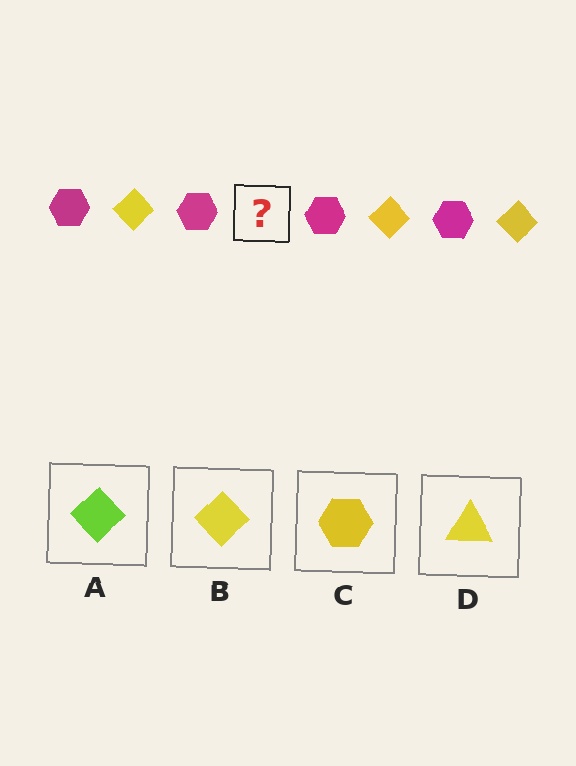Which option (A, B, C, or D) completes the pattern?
B.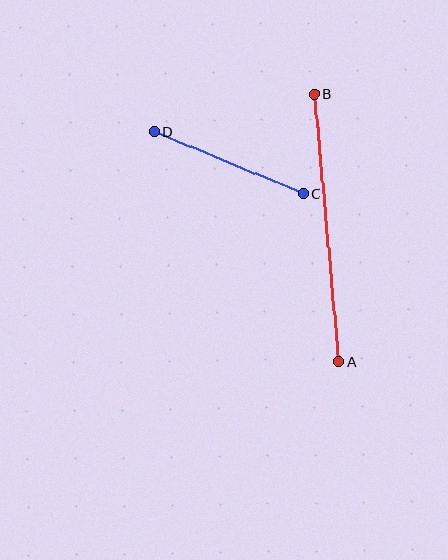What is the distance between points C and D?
The distance is approximately 161 pixels.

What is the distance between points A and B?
The distance is approximately 269 pixels.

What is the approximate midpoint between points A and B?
The midpoint is at approximately (327, 228) pixels.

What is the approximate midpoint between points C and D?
The midpoint is at approximately (228, 163) pixels.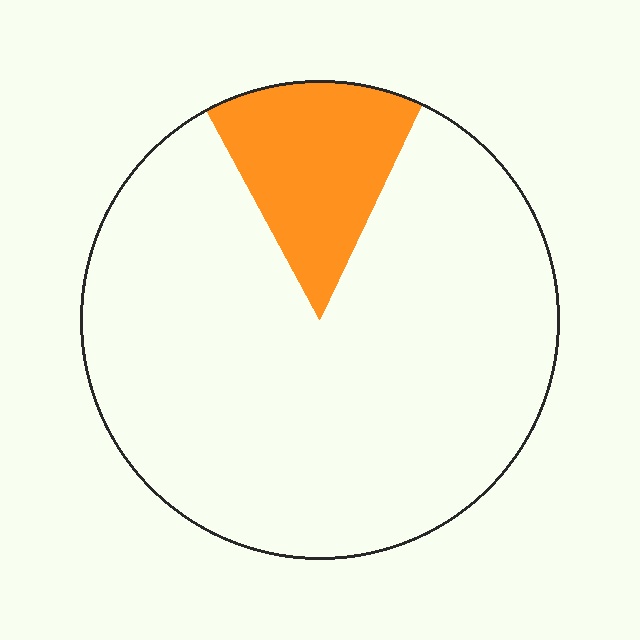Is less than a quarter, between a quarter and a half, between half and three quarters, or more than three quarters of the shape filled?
Less than a quarter.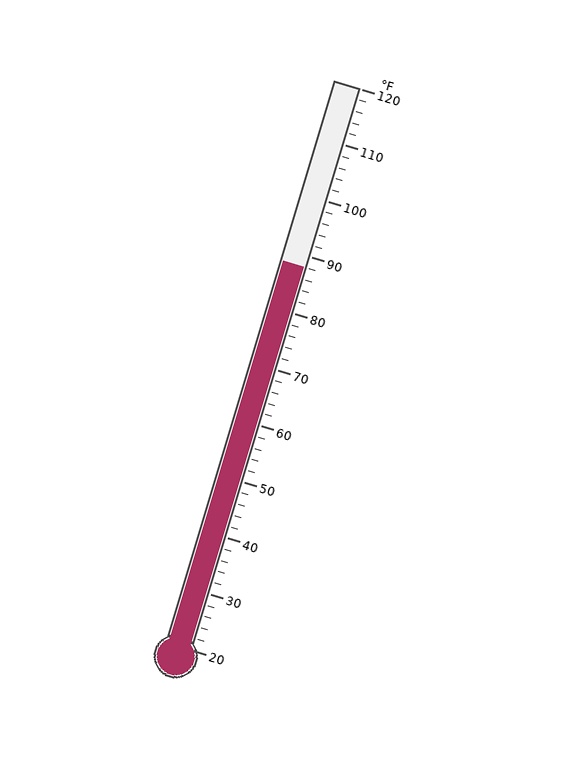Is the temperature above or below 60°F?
The temperature is above 60°F.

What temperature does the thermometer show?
The thermometer shows approximately 88°F.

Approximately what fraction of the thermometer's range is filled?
The thermometer is filled to approximately 70% of its range.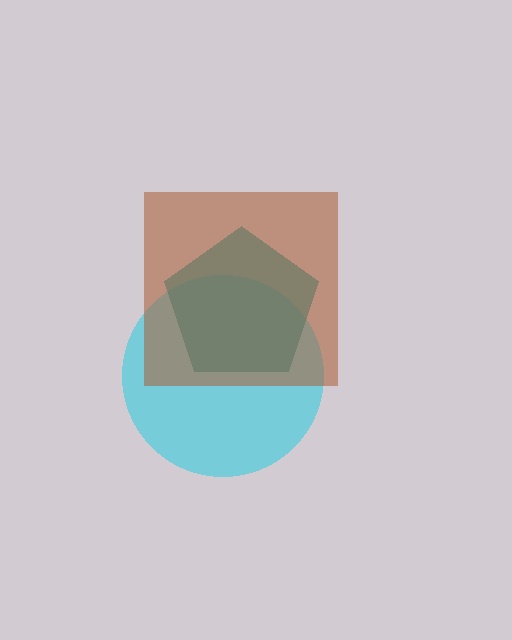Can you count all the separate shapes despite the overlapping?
Yes, there are 3 separate shapes.